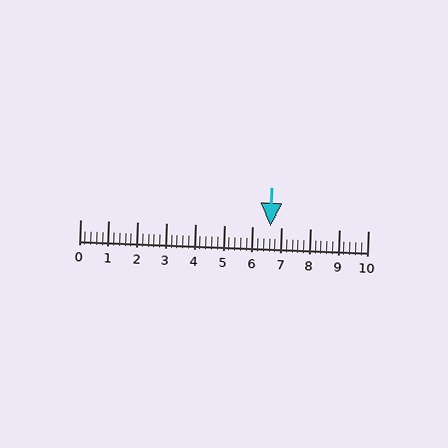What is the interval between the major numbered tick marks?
The major tick marks are spaced 1 units apart.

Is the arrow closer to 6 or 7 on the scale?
The arrow is closer to 7.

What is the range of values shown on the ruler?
The ruler shows values from 0 to 10.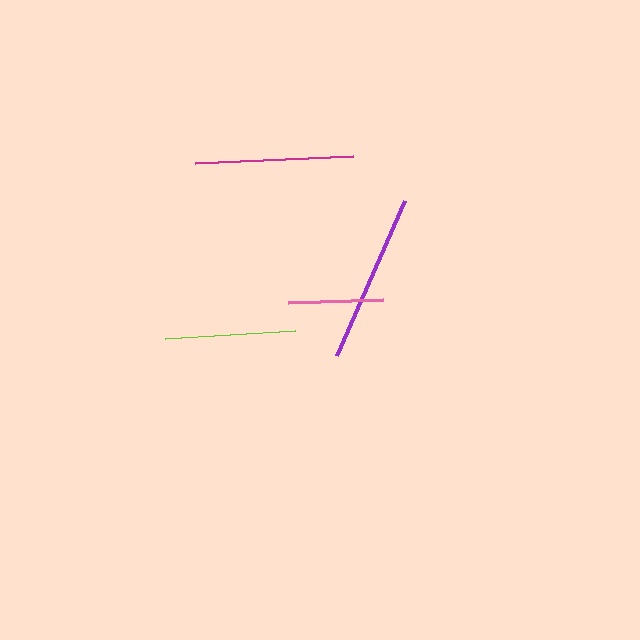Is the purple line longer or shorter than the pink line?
The purple line is longer than the pink line.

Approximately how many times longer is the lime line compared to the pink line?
The lime line is approximately 1.4 times the length of the pink line.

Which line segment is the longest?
The purple line is the longest at approximately 169 pixels.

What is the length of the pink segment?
The pink segment is approximately 95 pixels long.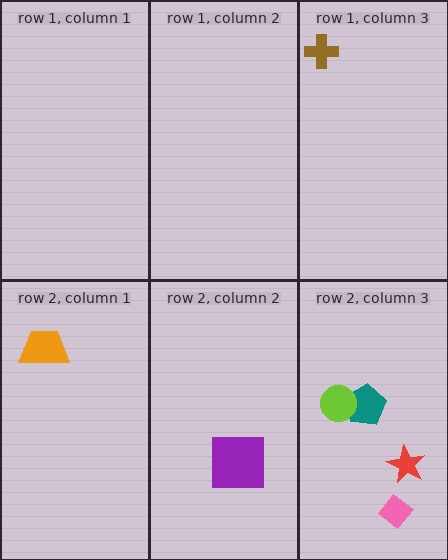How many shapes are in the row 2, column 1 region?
1.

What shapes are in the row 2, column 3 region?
The red star, the teal pentagon, the pink diamond, the lime circle.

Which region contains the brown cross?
The row 1, column 3 region.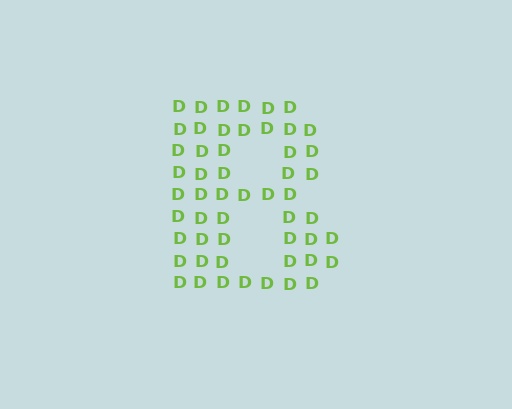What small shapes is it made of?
It is made of small letter D's.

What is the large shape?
The large shape is the letter B.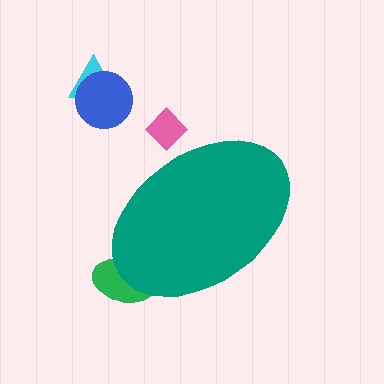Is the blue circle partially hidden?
No, the blue circle is fully visible.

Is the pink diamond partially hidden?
Yes, the pink diamond is partially hidden behind the teal ellipse.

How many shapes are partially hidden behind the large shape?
2 shapes are partially hidden.